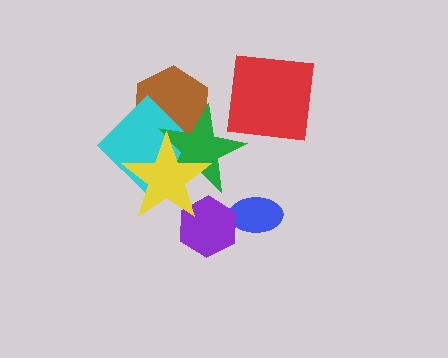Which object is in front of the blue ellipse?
The purple hexagon is in front of the blue ellipse.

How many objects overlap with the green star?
3 objects overlap with the green star.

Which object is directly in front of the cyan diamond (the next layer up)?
The green star is directly in front of the cyan diamond.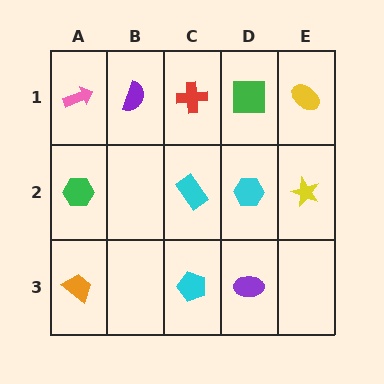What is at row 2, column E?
A yellow star.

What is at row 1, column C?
A red cross.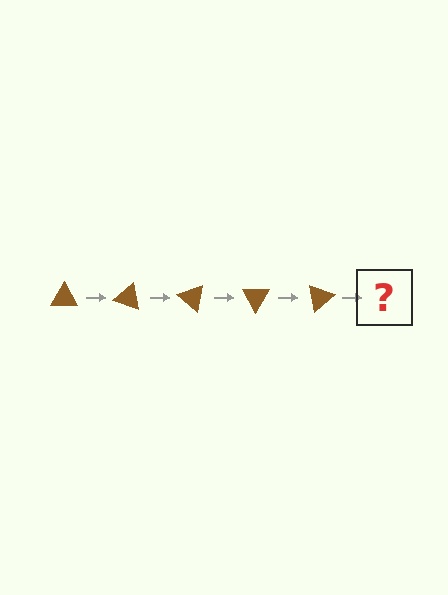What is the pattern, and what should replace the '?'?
The pattern is that the triangle rotates 20 degrees each step. The '?' should be a brown triangle rotated 100 degrees.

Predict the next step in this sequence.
The next step is a brown triangle rotated 100 degrees.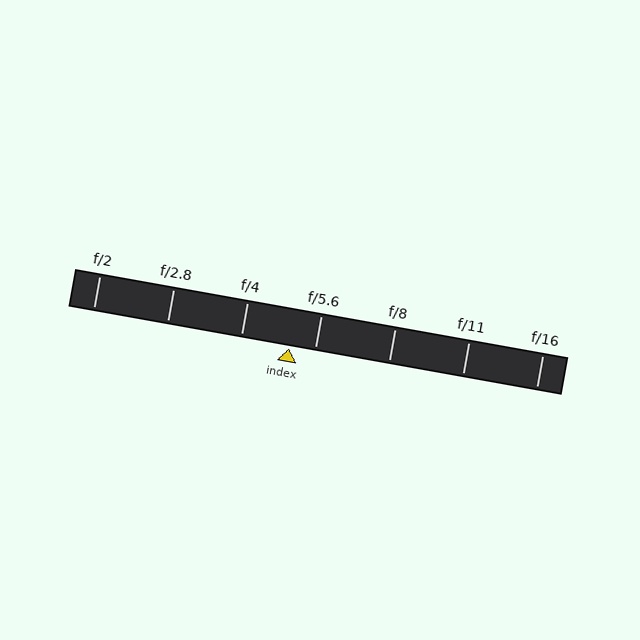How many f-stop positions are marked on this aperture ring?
There are 7 f-stop positions marked.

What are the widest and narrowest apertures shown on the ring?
The widest aperture shown is f/2 and the narrowest is f/16.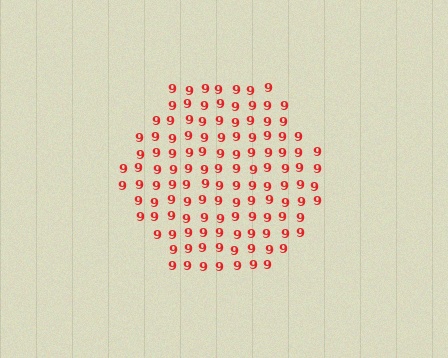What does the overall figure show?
The overall figure shows a hexagon.